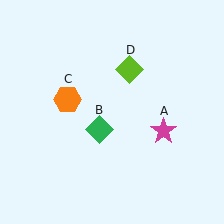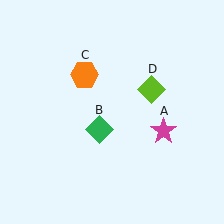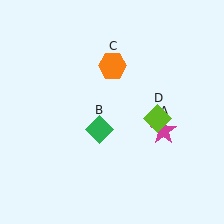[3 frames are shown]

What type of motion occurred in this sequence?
The orange hexagon (object C), lime diamond (object D) rotated clockwise around the center of the scene.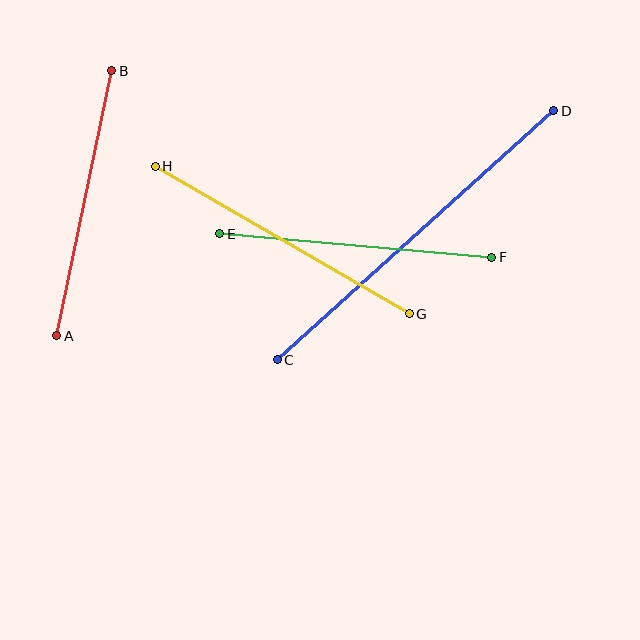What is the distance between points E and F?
The distance is approximately 273 pixels.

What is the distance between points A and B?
The distance is approximately 271 pixels.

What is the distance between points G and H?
The distance is approximately 294 pixels.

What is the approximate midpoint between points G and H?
The midpoint is at approximately (282, 240) pixels.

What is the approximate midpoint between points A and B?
The midpoint is at approximately (84, 203) pixels.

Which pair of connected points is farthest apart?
Points C and D are farthest apart.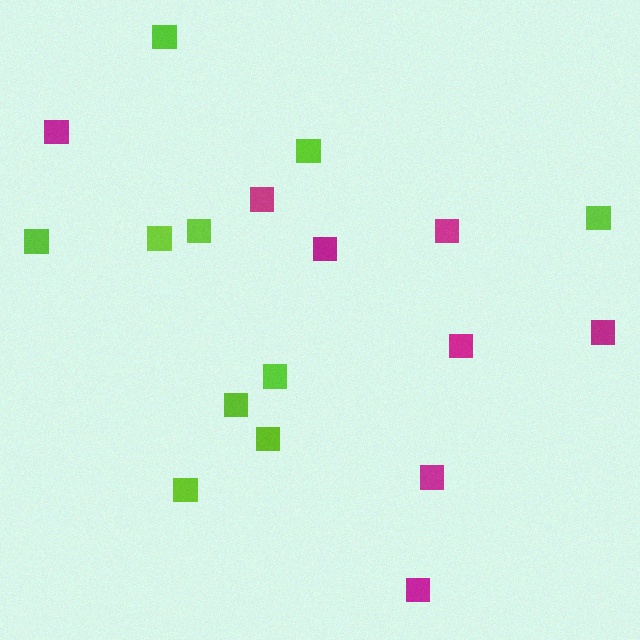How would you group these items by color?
There are 2 groups: one group of magenta squares (8) and one group of lime squares (10).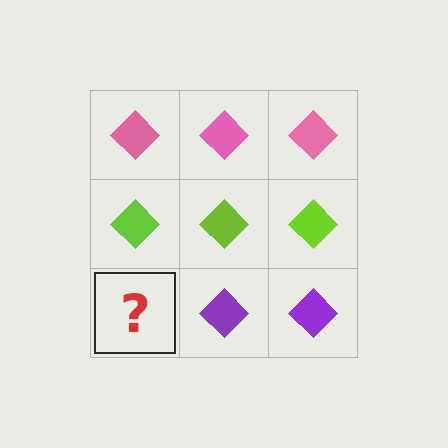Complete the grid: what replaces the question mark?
The question mark should be replaced with a purple diamond.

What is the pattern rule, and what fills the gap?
The rule is that each row has a consistent color. The gap should be filled with a purple diamond.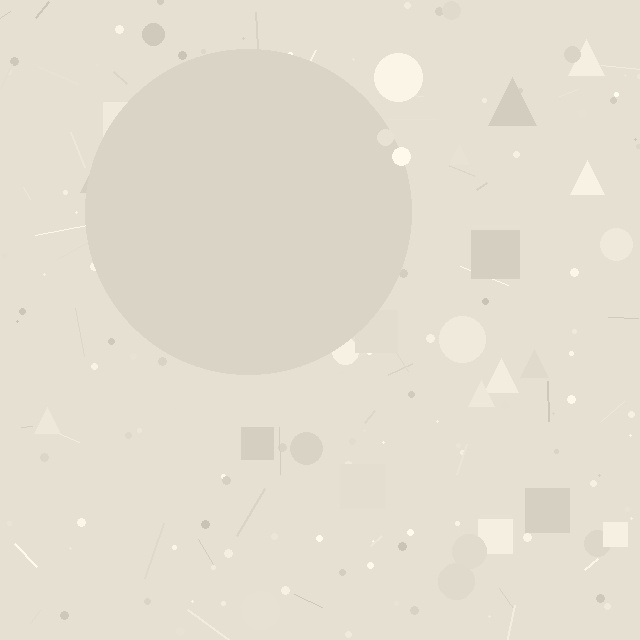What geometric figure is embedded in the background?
A circle is embedded in the background.